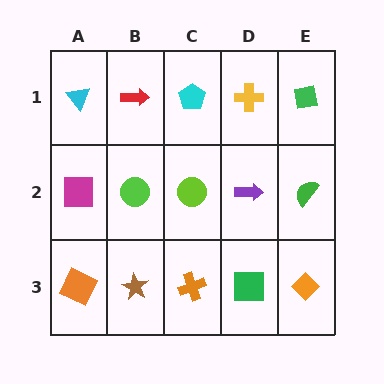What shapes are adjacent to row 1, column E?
A green semicircle (row 2, column E), a yellow cross (row 1, column D).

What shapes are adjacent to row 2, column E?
A green square (row 1, column E), an orange diamond (row 3, column E), a purple arrow (row 2, column D).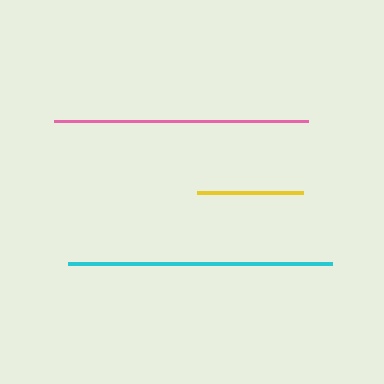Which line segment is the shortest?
The yellow line is the shortest at approximately 107 pixels.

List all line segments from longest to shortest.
From longest to shortest: cyan, pink, yellow.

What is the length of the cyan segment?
The cyan segment is approximately 264 pixels long.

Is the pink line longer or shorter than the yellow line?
The pink line is longer than the yellow line.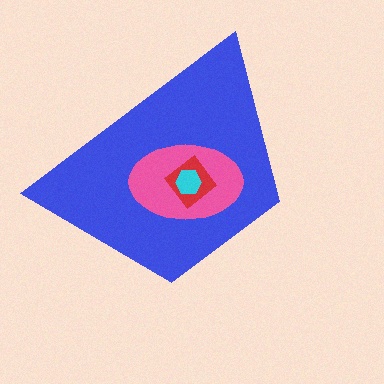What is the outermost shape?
The blue trapezoid.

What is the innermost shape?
The cyan hexagon.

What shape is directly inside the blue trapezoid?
The pink ellipse.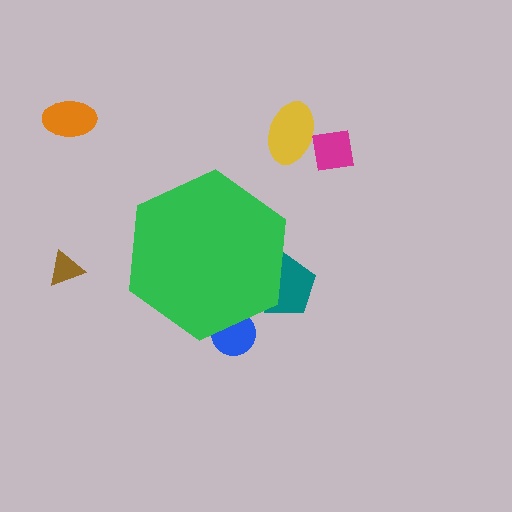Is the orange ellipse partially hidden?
No, the orange ellipse is fully visible.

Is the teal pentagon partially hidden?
Yes, the teal pentagon is partially hidden behind the green hexagon.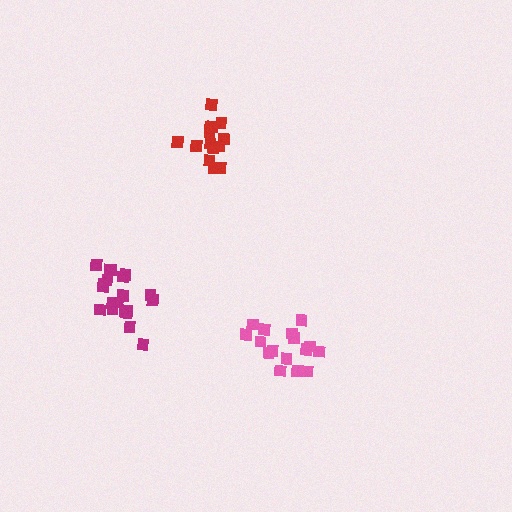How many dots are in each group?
Group 1: 16 dots, Group 2: 20 dots, Group 3: 14 dots (50 total).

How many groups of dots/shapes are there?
There are 3 groups.